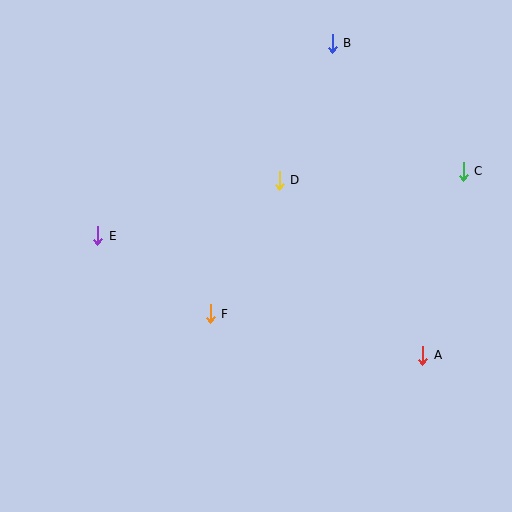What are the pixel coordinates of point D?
Point D is at (279, 180).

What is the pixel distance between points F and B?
The distance between F and B is 297 pixels.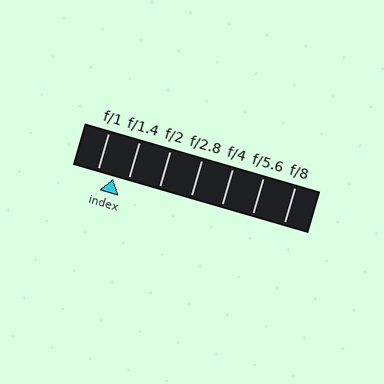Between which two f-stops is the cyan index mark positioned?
The index mark is between f/1 and f/1.4.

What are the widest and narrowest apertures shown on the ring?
The widest aperture shown is f/1 and the narrowest is f/8.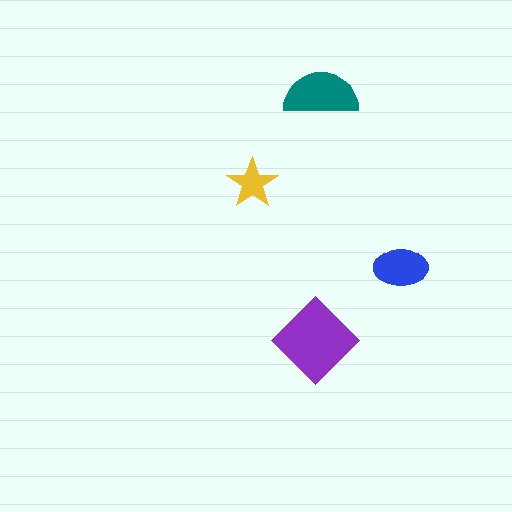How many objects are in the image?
There are 4 objects in the image.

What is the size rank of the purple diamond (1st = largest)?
1st.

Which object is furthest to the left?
The yellow star is leftmost.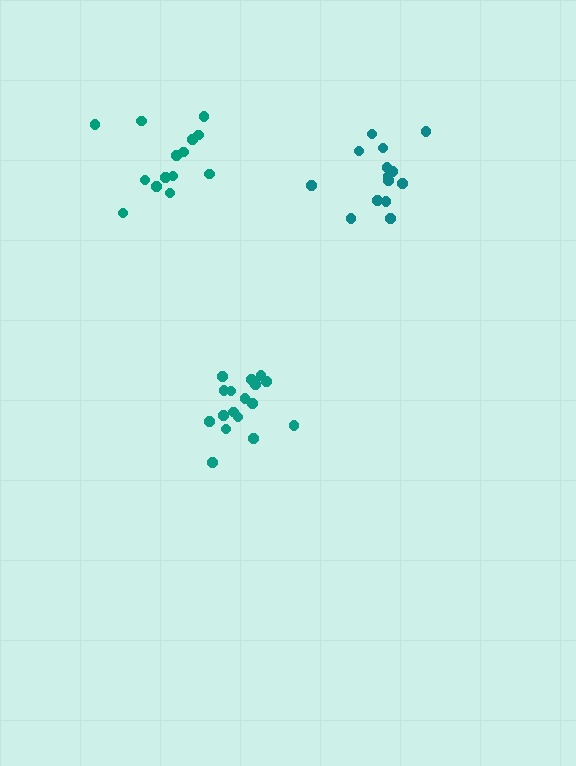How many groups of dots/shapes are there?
There are 3 groups.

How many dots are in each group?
Group 1: 14 dots, Group 2: 17 dots, Group 3: 14 dots (45 total).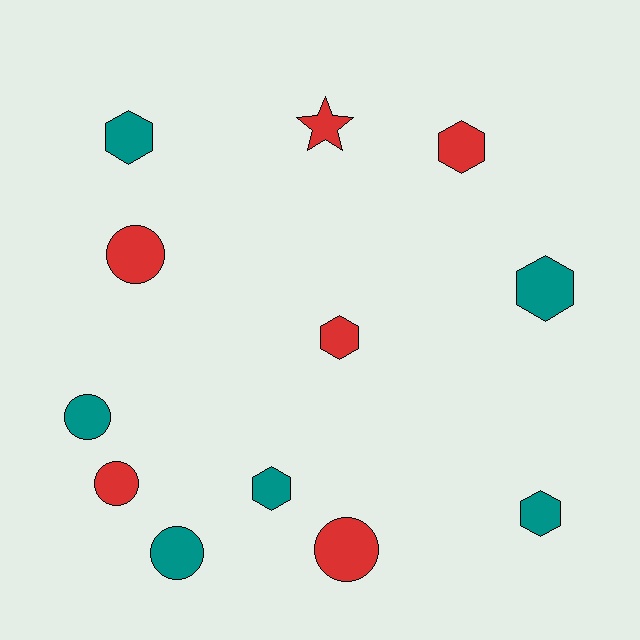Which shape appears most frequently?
Hexagon, with 6 objects.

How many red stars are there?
There is 1 red star.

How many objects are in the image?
There are 12 objects.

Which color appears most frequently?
Teal, with 6 objects.